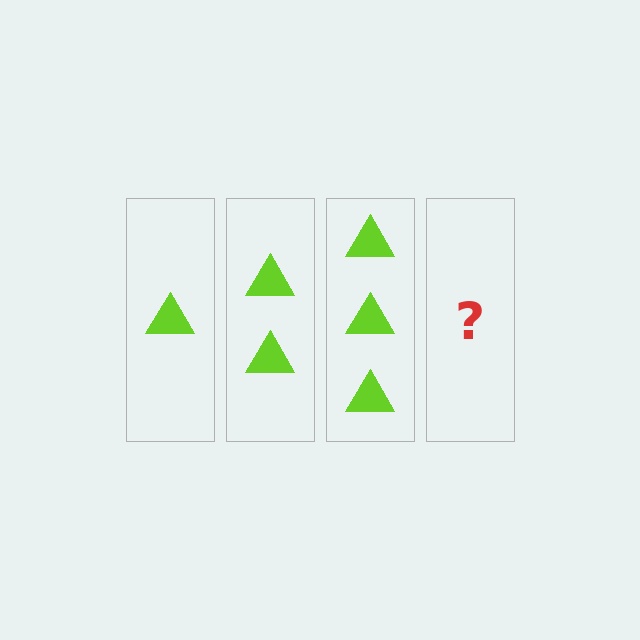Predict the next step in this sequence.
The next step is 4 triangles.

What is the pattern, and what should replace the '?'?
The pattern is that each step adds one more triangle. The '?' should be 4 triangles.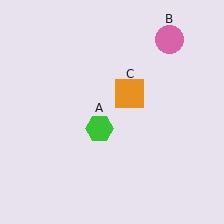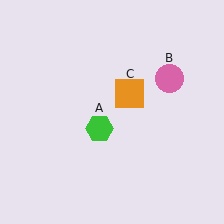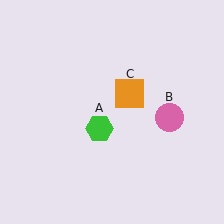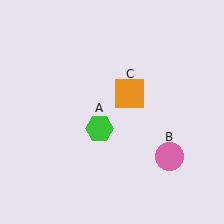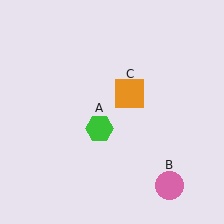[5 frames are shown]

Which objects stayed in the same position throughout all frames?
Green hexagon (object A) and orange square (object C) remained stationary.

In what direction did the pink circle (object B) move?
The pink circle (object B) moved down.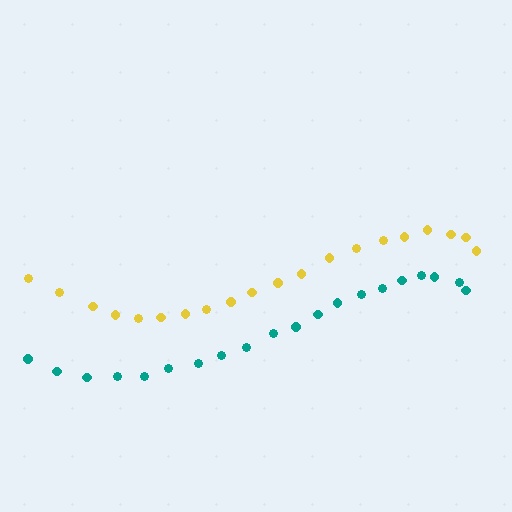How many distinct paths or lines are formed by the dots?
There are 2 distinct paths.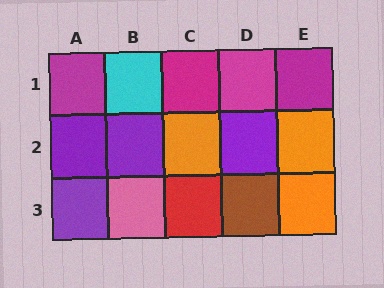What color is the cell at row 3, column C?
Red.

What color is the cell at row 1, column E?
Magenta.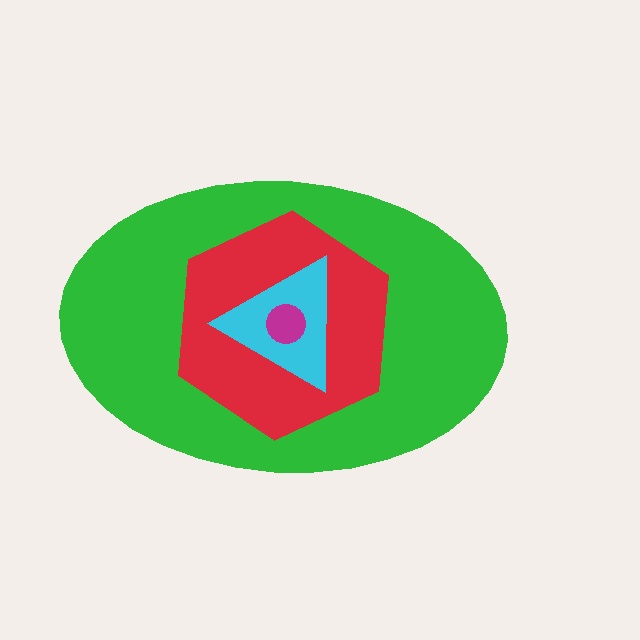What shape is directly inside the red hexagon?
The cyan triangle.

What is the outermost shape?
The green ellipse.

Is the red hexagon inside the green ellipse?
Yes.